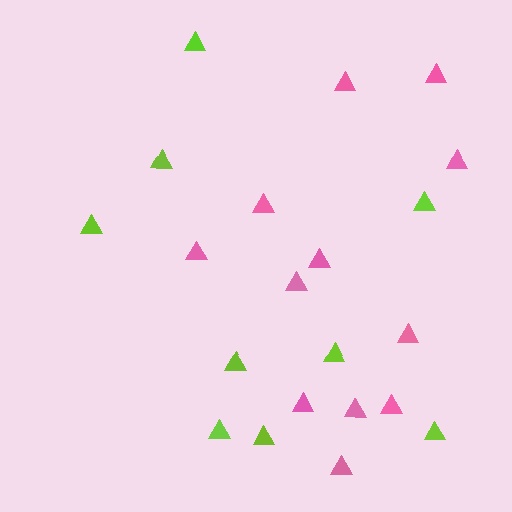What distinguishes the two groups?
There are 2 groups: one group of pink triangles (12) and one group of lime triangles (9).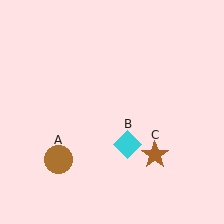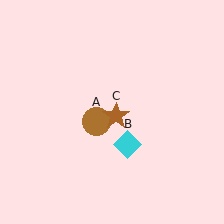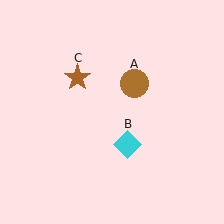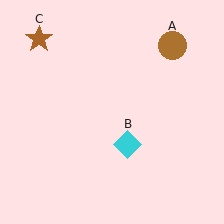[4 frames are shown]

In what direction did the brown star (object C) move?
The brown star (object C) moved up and to the left.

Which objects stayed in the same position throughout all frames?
Cyan diamond (object B) remained stationary.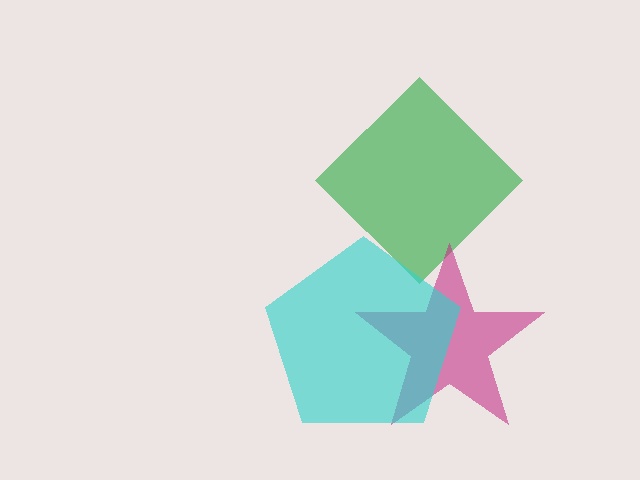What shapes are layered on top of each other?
The layered shapes are: a green diamond, a magenta star, a cyan pentagon.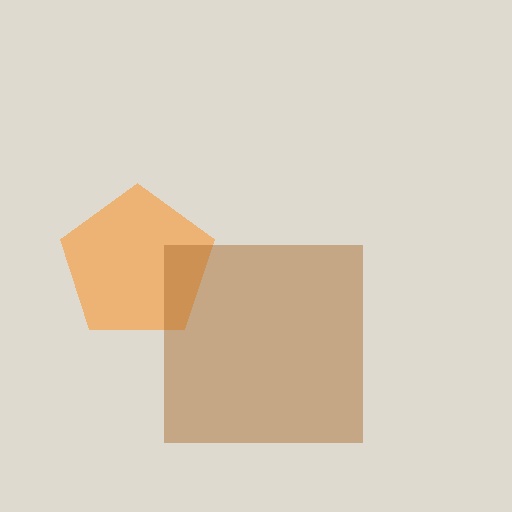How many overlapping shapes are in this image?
There are 2 overlapping shapes in the image.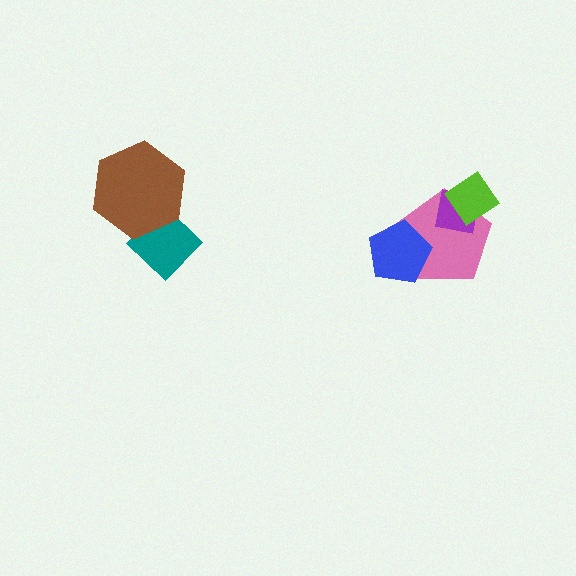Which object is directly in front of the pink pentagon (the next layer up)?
The purple square is directly in front of the pink pentagon.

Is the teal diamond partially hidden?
Yes, it is partially covered by another shape.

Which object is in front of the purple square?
The lime diamond is in front of the purple square.